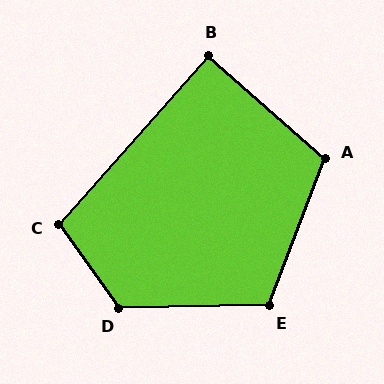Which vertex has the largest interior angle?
D, at approximately 125 degrees.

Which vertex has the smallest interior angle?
B, at approximately 90 degrees.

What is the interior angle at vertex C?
Approximately 103 degrees (obtuse).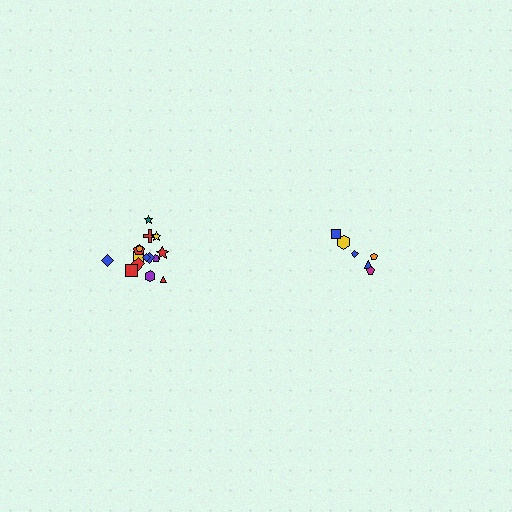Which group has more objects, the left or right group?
The left group.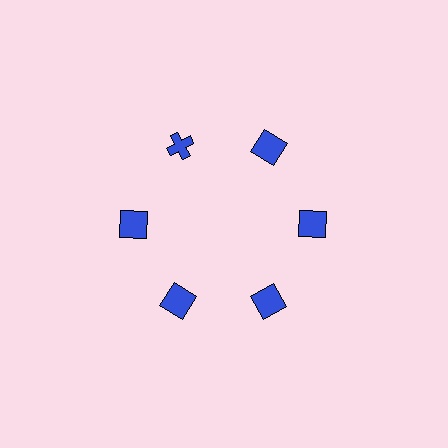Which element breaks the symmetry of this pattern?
The blue cross at roughly the 11 o'clock position breaks the symmetry. All other shapes are blue squares.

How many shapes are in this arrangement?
There are 6 shapes arranged in a ring pattern.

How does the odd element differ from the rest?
It has a different shape: cross instead of square.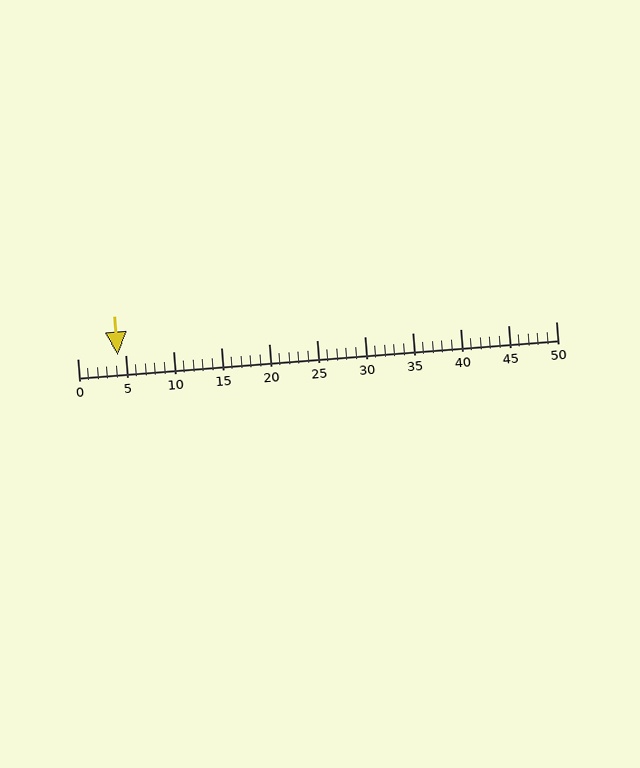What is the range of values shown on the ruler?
The ruler shows values from 0 to 50.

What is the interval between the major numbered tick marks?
The major tick marks are spaced 5 units apart.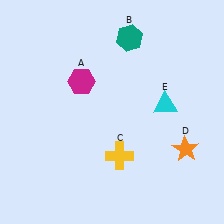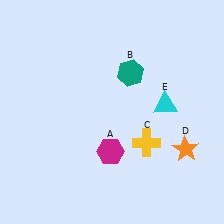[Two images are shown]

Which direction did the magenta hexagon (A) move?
The magenta hexagon (A) moved down.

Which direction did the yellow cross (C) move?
The yellow cross (C) moved right.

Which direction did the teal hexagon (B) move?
The teal hexagon (B) moved down.